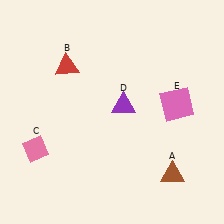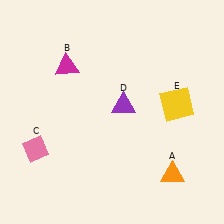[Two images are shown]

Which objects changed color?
A changed from brown to orange. B changed from red to magenta. E changed from pink to yellow.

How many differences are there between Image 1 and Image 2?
There are 3 differences between the two images.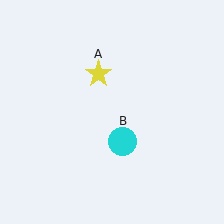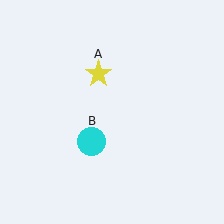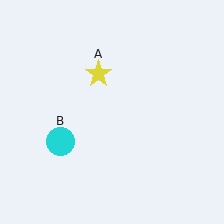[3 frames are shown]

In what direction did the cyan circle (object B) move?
The cyan circle (object B) moved left.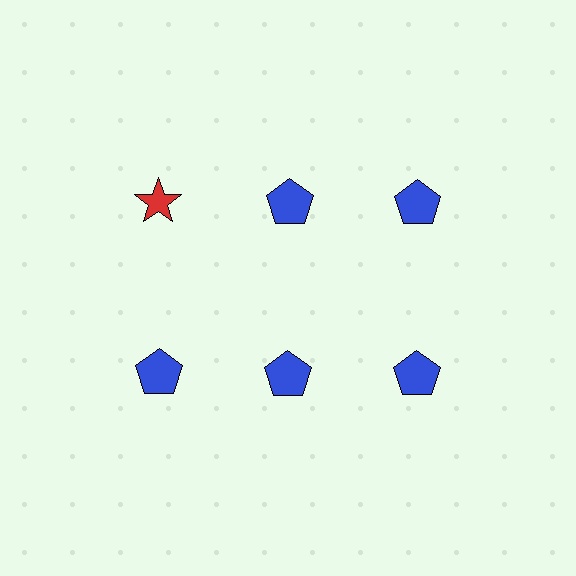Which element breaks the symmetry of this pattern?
The red star in the top row, leftmost column breaks the symmetry. All other shapes are blue pentagons.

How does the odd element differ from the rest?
It differs in both color (red instead of blue) and shape (star instead of pentagon).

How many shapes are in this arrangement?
There are 6 shapes arranged in a grid pattern.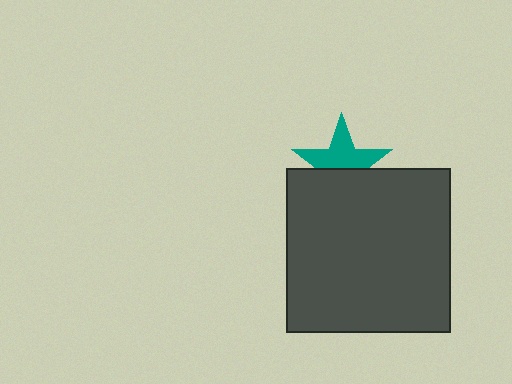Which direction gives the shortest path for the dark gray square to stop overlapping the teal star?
Moving down gives the shortest separation.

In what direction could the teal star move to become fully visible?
The teal star could move up. That would shift it out from behind the dark gray square entirely.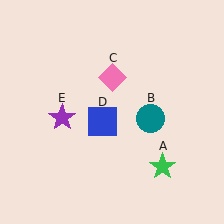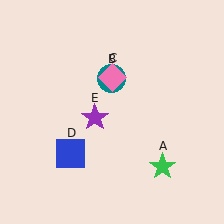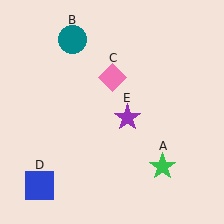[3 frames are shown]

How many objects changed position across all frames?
3 objects changed position: teal circle (object B), blue square (object D), purple star (object E).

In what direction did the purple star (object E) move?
The purple star (object E) moved right.